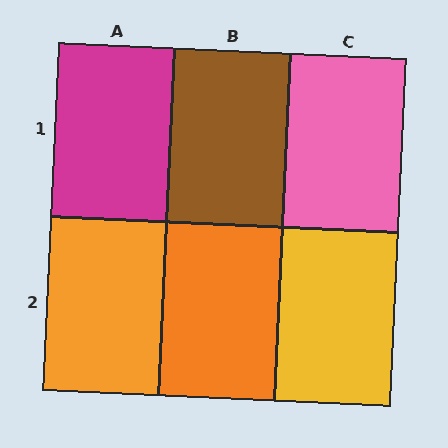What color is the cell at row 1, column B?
Brown.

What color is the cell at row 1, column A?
Magenta.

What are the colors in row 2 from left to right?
Orange, orange, yellow.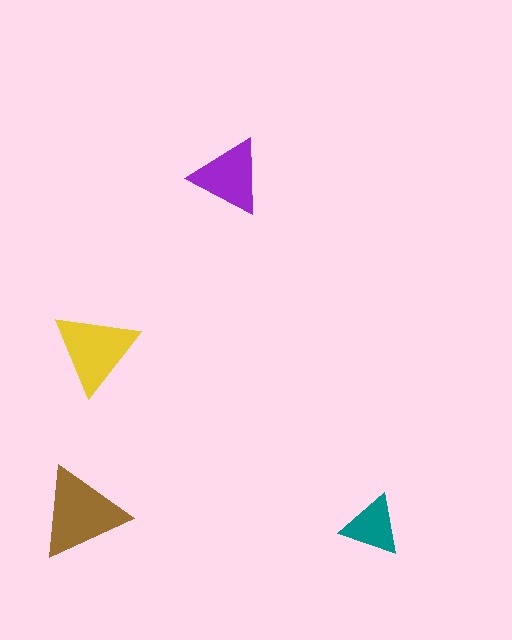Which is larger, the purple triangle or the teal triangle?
The purple one.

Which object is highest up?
The purple triangle is topmost.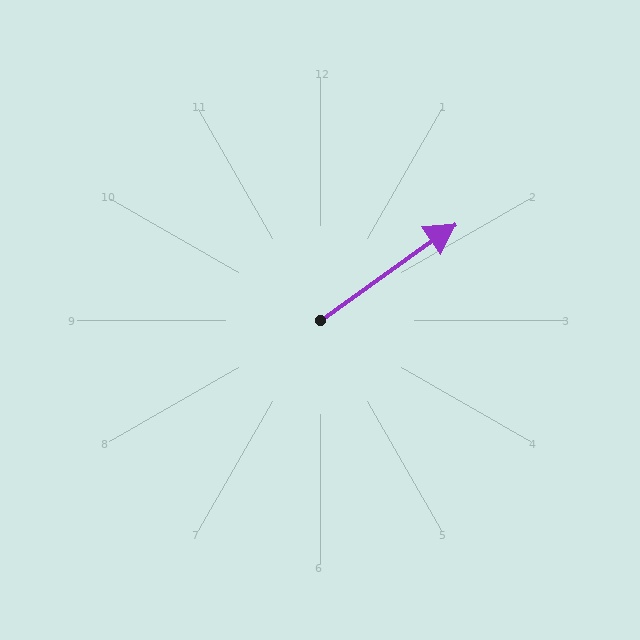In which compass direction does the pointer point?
Northeast.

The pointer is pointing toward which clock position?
Roughly 2 o'clock.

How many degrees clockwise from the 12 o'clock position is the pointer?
Approximately 54 degrees.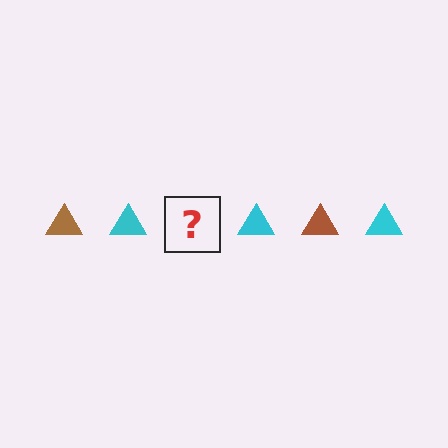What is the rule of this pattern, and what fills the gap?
The rule is that the pattern cycles through brown, cyan triangles. The gap should be filled with a brown triangle.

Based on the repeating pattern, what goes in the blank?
The blank should be a brown triangle.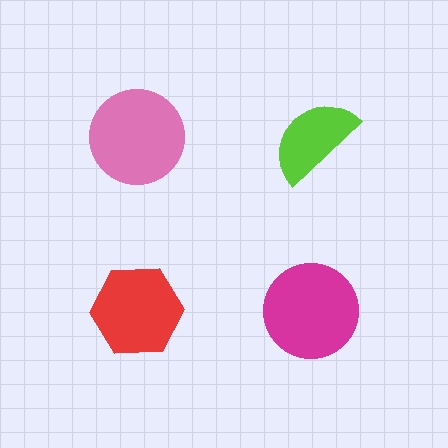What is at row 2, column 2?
A magenta circle.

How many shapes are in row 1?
2 shapes.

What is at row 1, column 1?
A pink circle.